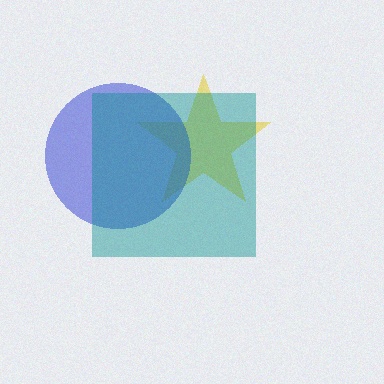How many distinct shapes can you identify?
There are 3 distinct shapes: a yellow star, a blue circle, a teal square.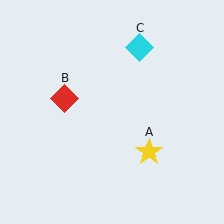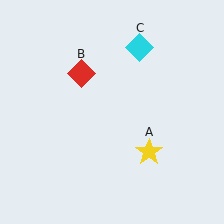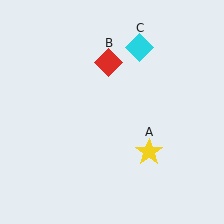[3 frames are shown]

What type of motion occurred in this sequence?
The red diamond (object B) rotated clockwise around the center of the scene.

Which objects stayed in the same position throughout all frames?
Yellow star (object A) and cyan diamond (object C) remained stationary.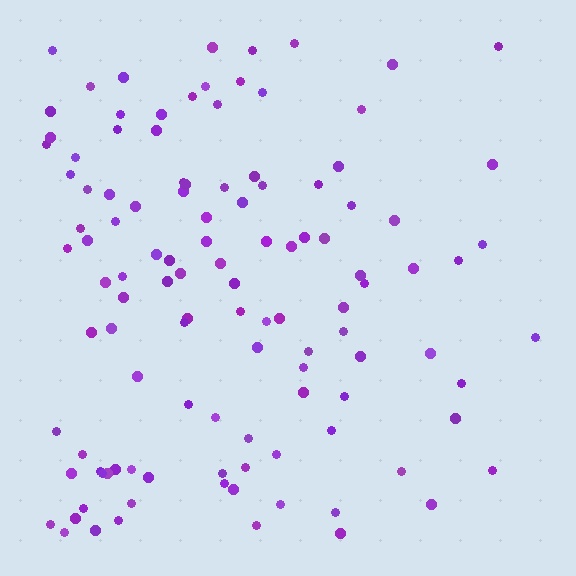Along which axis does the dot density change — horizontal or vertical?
Horizontal.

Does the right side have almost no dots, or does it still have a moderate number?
Still a moderate number, just noticeably fewer than the left.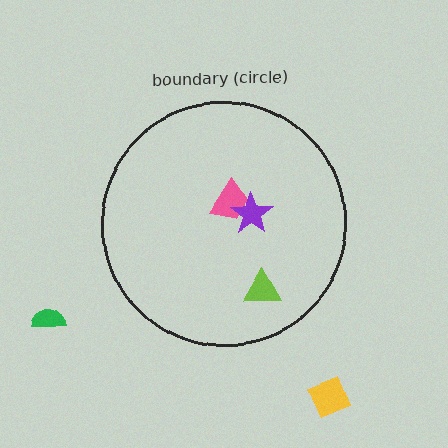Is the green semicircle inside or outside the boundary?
Outside.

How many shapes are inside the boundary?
3 inside, 2 outside.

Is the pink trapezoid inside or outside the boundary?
Inside.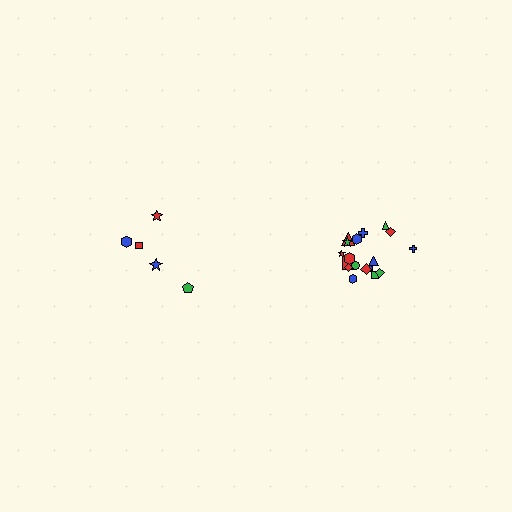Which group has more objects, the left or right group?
The right group.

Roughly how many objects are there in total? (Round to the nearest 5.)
Roughly 25 objects in total.